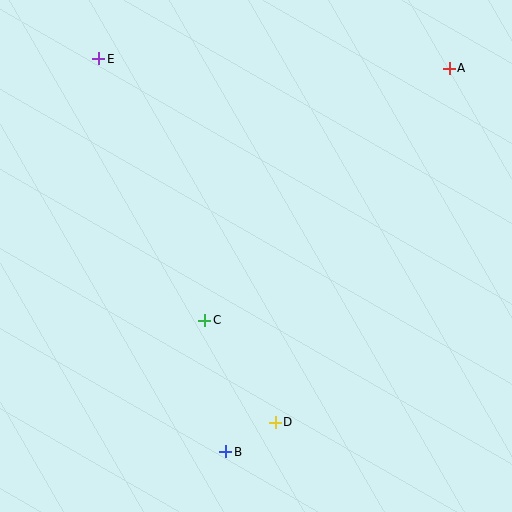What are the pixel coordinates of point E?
Point E is at (99, 59).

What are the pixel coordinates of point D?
Point D is at (275, 422).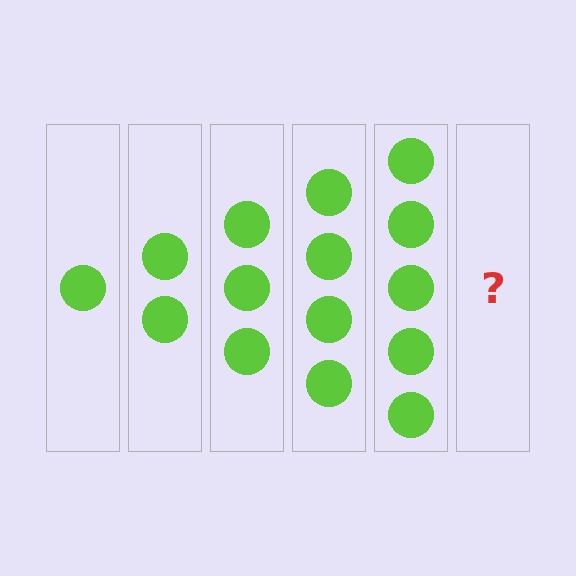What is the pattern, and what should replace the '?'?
The pattern is that each step adds one more circle. The '?' should be 6 circles.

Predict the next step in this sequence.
The next step is 6 circles.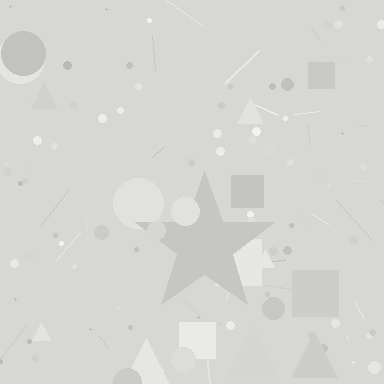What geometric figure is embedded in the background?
A star is embedded in the background.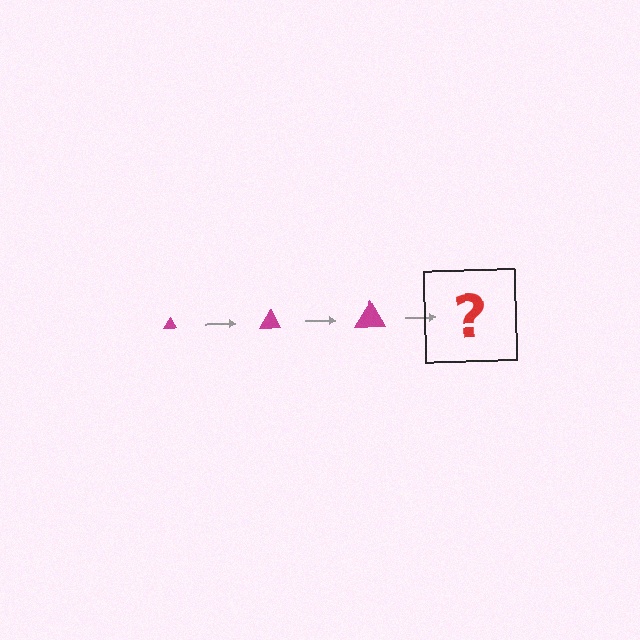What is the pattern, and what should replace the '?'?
The pattern is that the triangle gets progressively larger each step. The '?' should be a magenta triangle, larger than the previous one.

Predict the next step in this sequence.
The next step is a magenta triangle, larger than the previous one.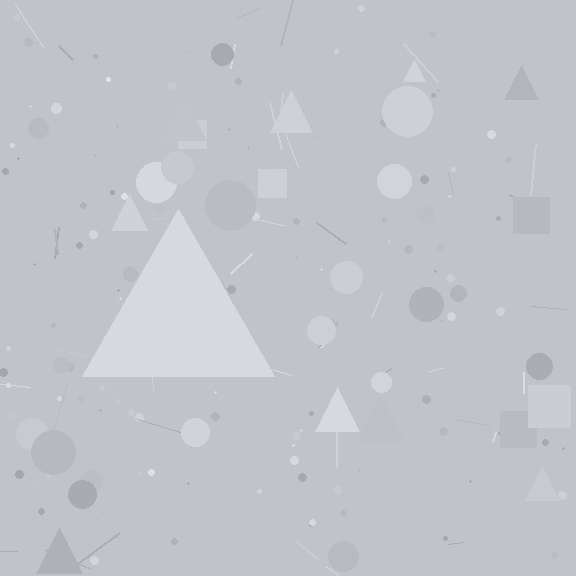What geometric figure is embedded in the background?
A triangle is embedded in the background.